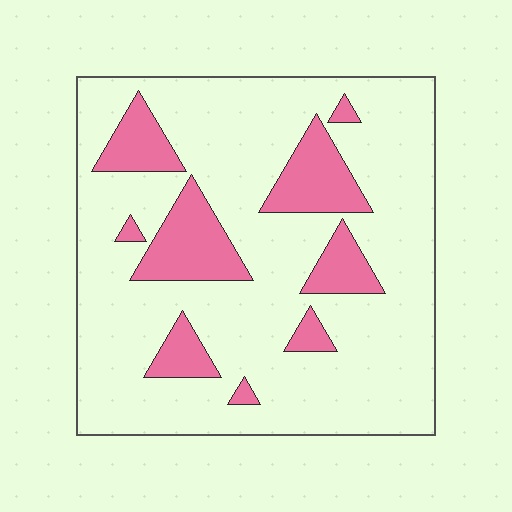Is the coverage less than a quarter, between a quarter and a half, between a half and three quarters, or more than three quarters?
Less than a quarter.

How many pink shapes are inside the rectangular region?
9.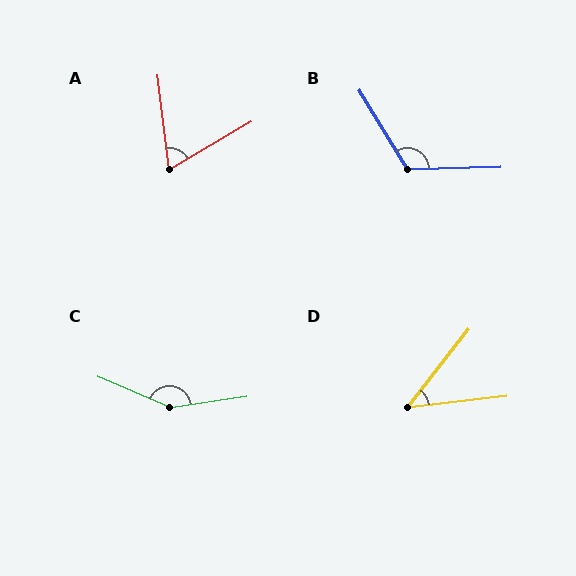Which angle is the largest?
C, at approximately 148 degrees.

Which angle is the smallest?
D, at approximately 46 degrees.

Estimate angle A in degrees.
Approximately 66 degrees.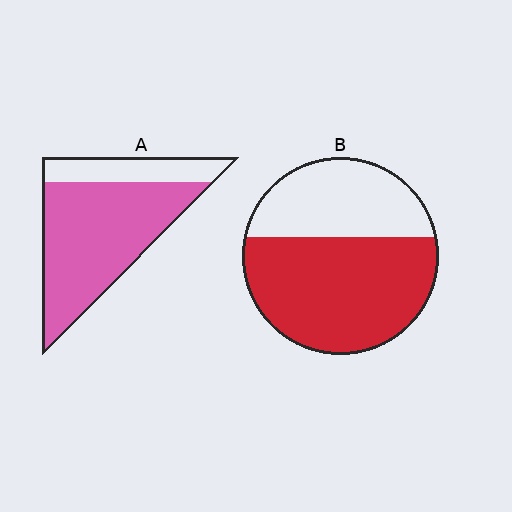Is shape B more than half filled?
Yes.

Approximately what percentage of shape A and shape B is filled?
A is approximately 75% and B is approximately 60%.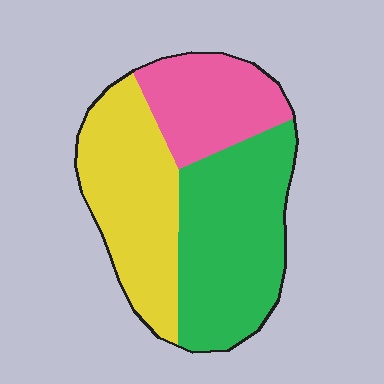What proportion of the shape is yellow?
Yellow covers about 35% of the shape.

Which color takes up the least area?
Pink, at roughly 25%.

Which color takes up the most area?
Green, at roughly 40%.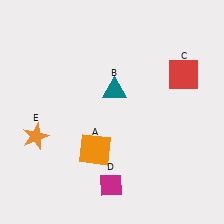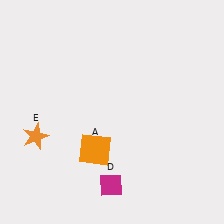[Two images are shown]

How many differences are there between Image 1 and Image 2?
There are 2 differences between the two images.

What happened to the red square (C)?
The red square (C) was removed in Image 2. It was in the top-right area of Image 1.